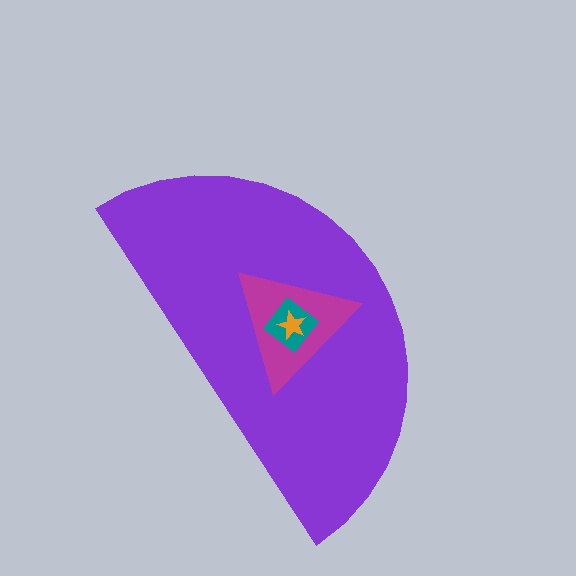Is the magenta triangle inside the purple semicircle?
Yes.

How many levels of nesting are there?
4.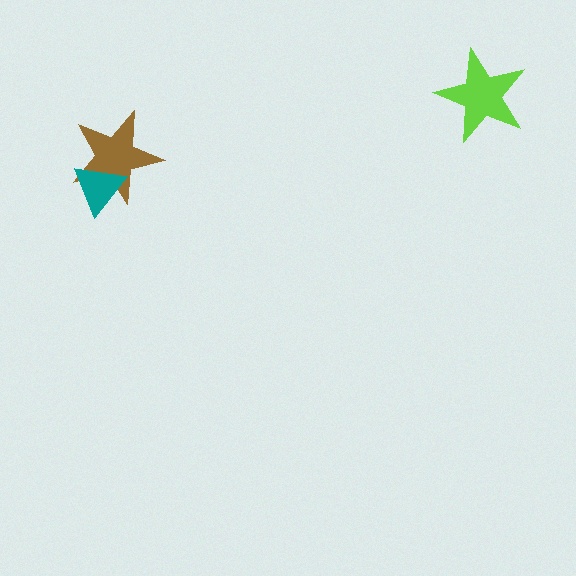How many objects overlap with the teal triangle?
1 object overlaps with the teal triangle.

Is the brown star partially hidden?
Yes, it is partially covered by another shape.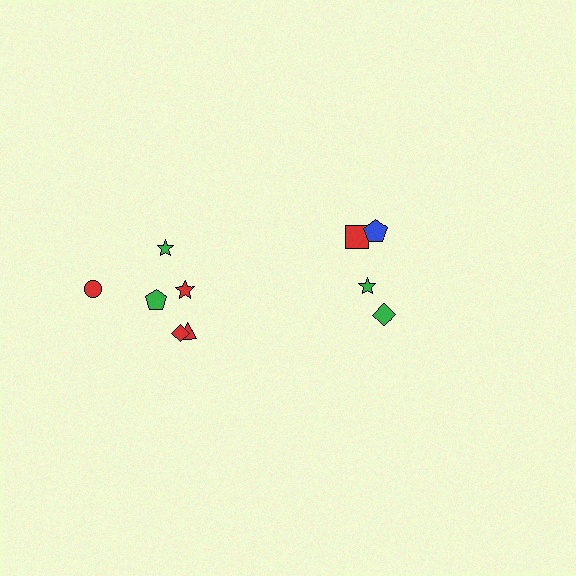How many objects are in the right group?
There are 4 objects.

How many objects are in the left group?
There are 6 objects.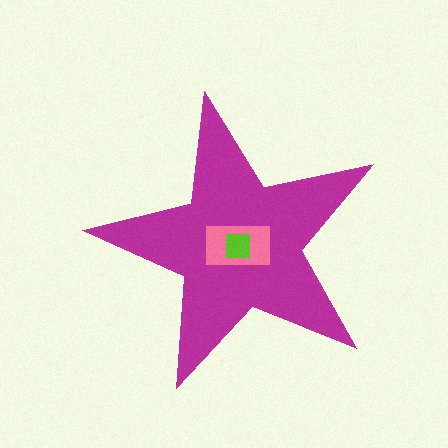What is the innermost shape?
The lime square.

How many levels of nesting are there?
3.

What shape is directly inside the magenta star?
The pink rectangle.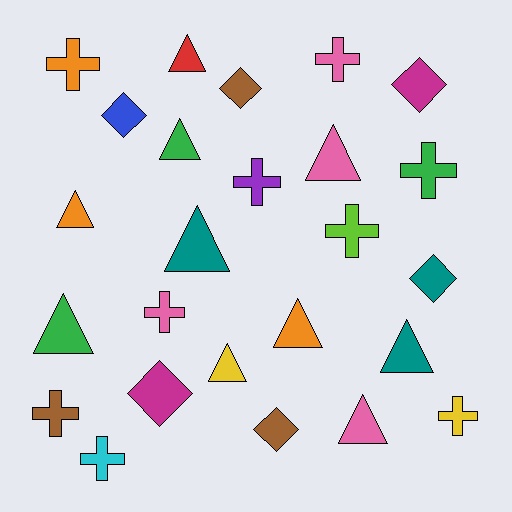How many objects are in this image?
There are 25 objects.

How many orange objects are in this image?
There are 3 orange objects.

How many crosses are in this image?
There are 9 crosses.